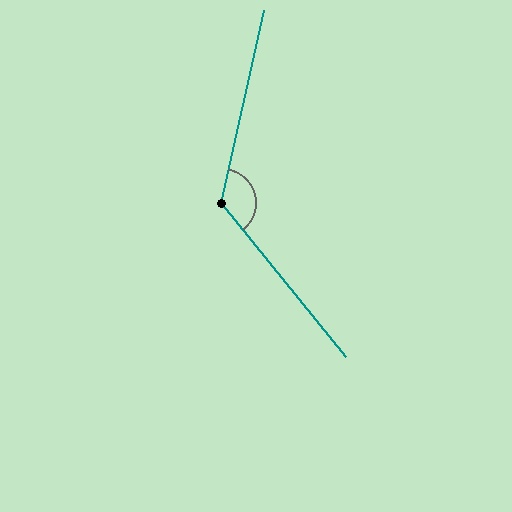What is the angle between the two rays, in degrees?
Approximately 128 degrees.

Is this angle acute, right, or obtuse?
It is obtuse.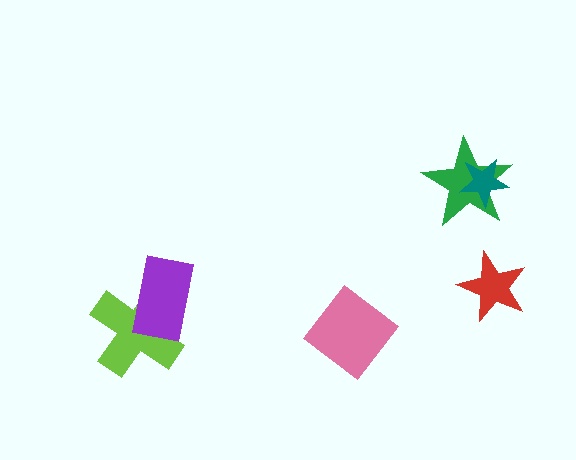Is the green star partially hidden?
Yes, it is partially covered by another shape.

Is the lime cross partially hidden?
Yes, it is partially covered by another shape.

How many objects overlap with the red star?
0 objects overlap with the red star.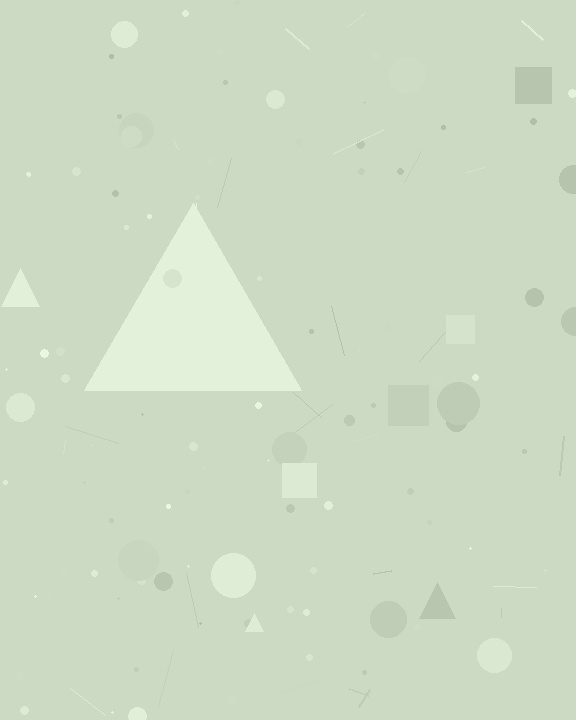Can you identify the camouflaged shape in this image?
The camouflaged shape is a triangle.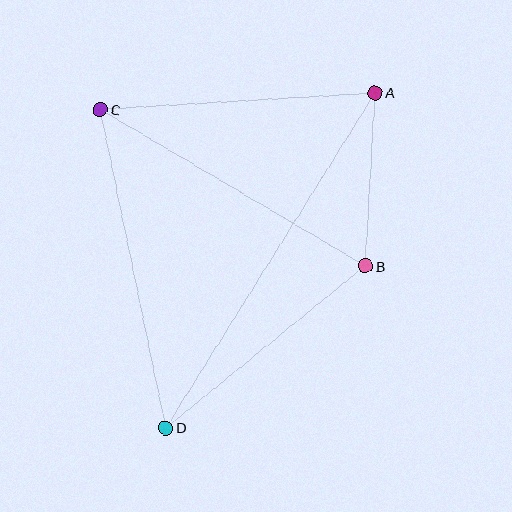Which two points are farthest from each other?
Points A and D are farthest from each other.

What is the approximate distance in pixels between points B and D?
The distance between B and D is approximately 257 pixels.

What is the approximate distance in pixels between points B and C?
The distance between B and C is approximately 308 pixels.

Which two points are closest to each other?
Points A and B are closest to each other.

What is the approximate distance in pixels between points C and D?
The distance between C and D is approximately 325 pixels.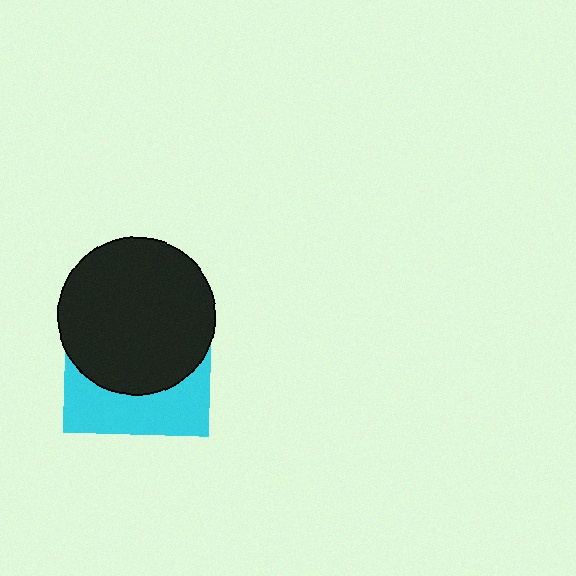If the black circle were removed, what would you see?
You would see the complete cyan square.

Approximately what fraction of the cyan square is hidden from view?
Roughly 64% of the cyan square is hidden behind the black circle.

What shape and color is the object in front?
The object in front is a black circle.